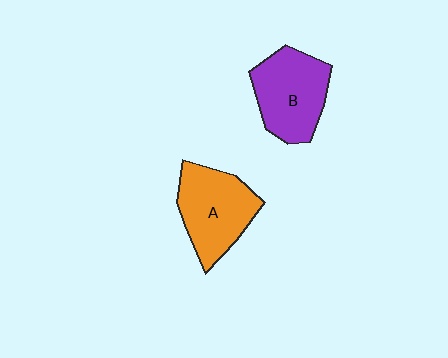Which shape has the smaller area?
Shape B (purple).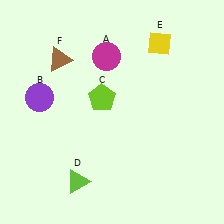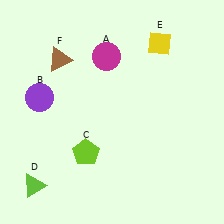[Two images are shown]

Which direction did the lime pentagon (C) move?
The lime pentagon (C) moved down.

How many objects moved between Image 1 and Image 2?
2 objects moved between the two images.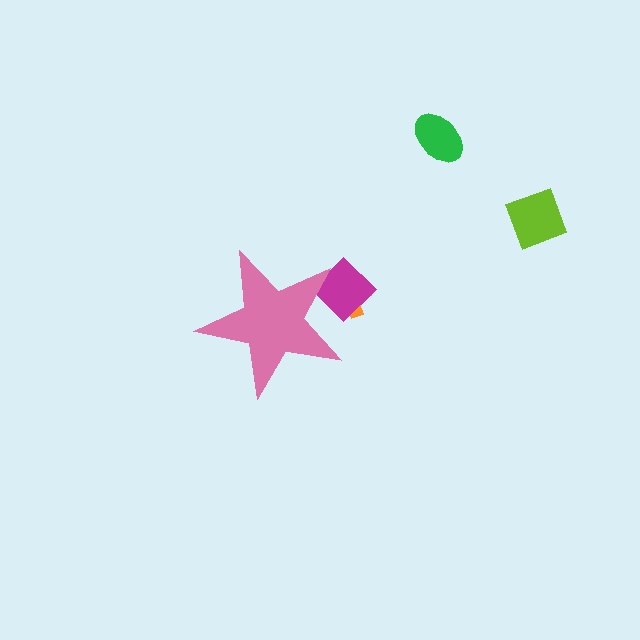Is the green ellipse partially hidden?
No, the green ellipse is fully visible.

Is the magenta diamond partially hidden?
Yes, the magenta diamond is partially hidden behind the pink star.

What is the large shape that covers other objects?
A pink star.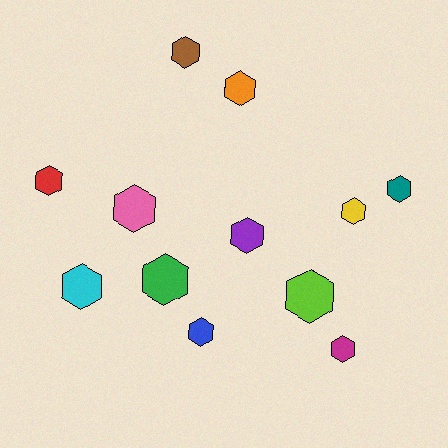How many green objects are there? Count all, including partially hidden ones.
There is 1 green object.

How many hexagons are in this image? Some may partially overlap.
There are 12 hexagons.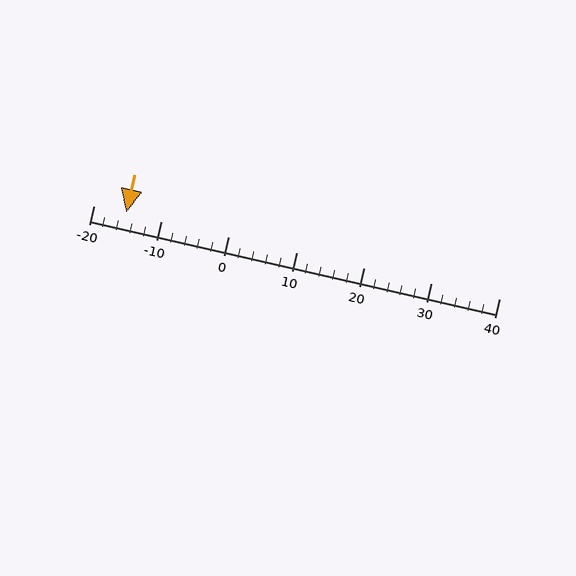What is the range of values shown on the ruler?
The ruler shows values from -20 to 40.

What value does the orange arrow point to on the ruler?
The orange arrow points to approximately -15.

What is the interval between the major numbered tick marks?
The major tick marks are spaced 10 units apart.